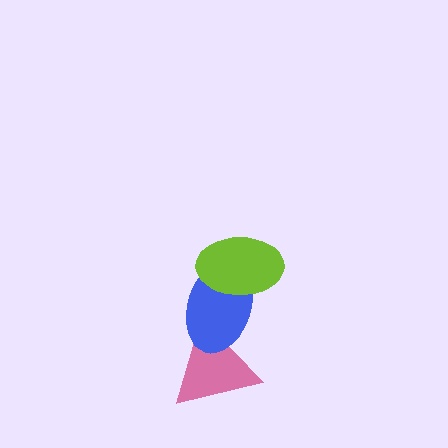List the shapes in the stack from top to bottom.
From top to bottom: the lime ellipse, the blue ellipse, the pink triangle.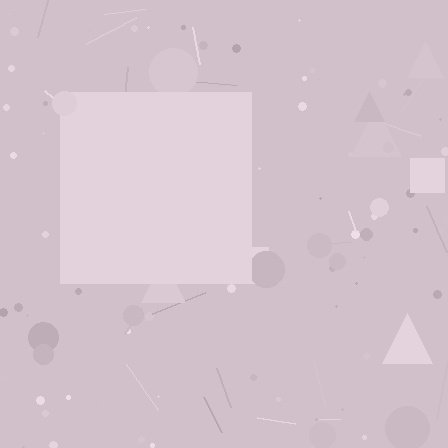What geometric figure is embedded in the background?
A square is embedded in the background.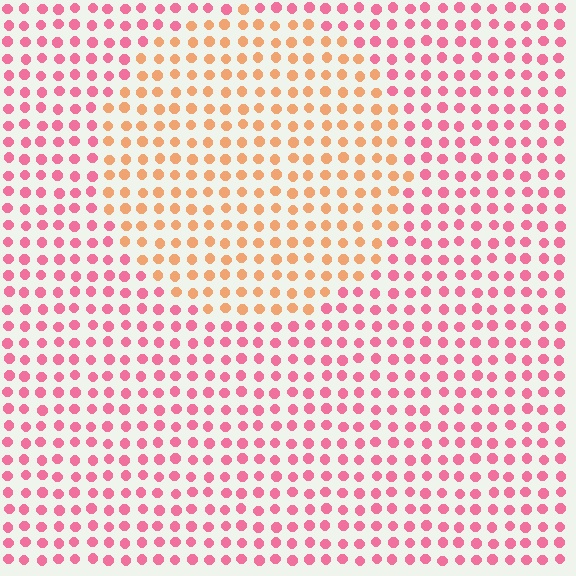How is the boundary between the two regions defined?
The boundary is defined purely by a slight shift in hue (about 45 degrees). Spacing, size, and orientation are identical on both sides.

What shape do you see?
I see a circle.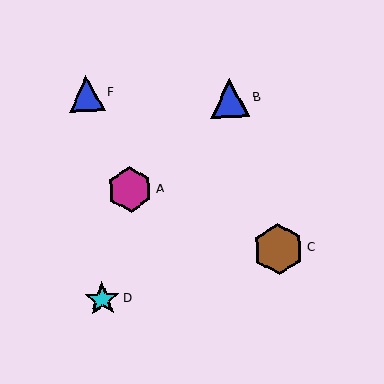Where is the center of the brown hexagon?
The center of the brown hexagon is at (278, 249).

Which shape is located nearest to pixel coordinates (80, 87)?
The blue triangle (labeled F) at (86, 93) is nearest to that location.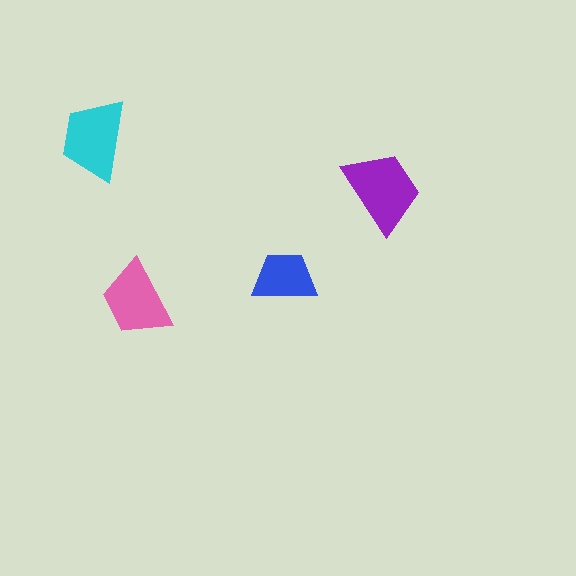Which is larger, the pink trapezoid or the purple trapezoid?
The purple one.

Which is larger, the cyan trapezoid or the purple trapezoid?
The purple one.